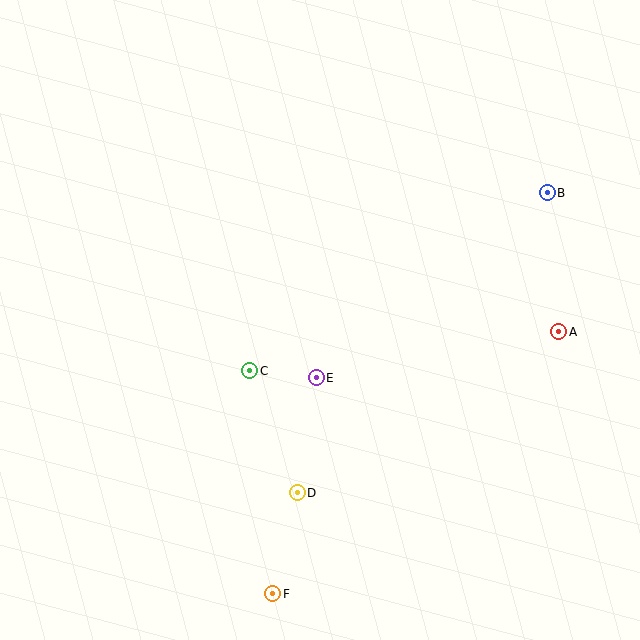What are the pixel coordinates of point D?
Point D is at (297, 493).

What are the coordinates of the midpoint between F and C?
The midpoint between F and C is at (261, 482).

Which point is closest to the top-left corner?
Point C is closest to the top-left corner.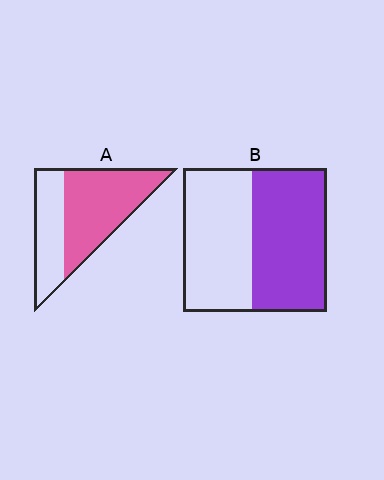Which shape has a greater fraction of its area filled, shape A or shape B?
Shape A.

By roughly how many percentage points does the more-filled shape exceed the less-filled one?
By roughly 10 percentage points (A over B).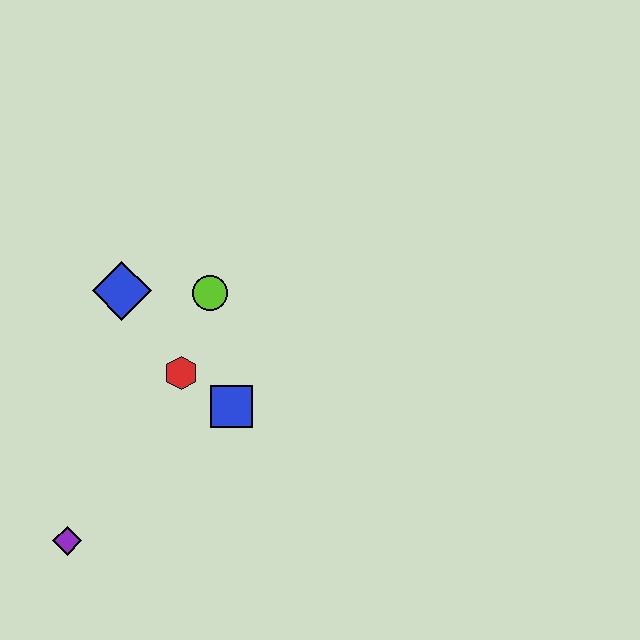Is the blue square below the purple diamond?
No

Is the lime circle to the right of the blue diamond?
Yes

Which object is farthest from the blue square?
The purple diamond is farthest from the blue square.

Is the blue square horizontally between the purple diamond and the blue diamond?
No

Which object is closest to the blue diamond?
The lime circle is closest to the blue diamond.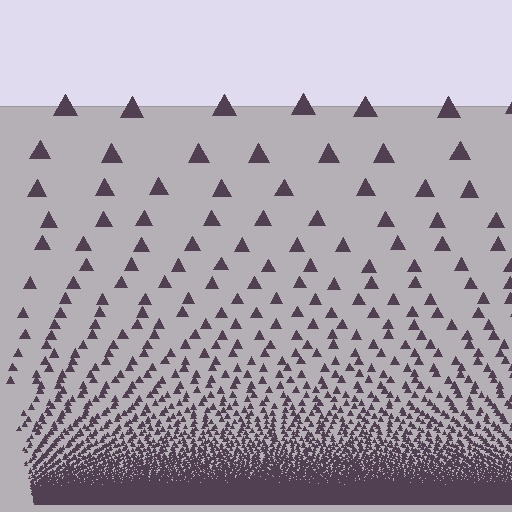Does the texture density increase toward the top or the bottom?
Density increases toward the bottom.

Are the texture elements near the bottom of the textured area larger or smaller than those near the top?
Smaller. The gradient is inverted — elements near the bottom are smaller and denser.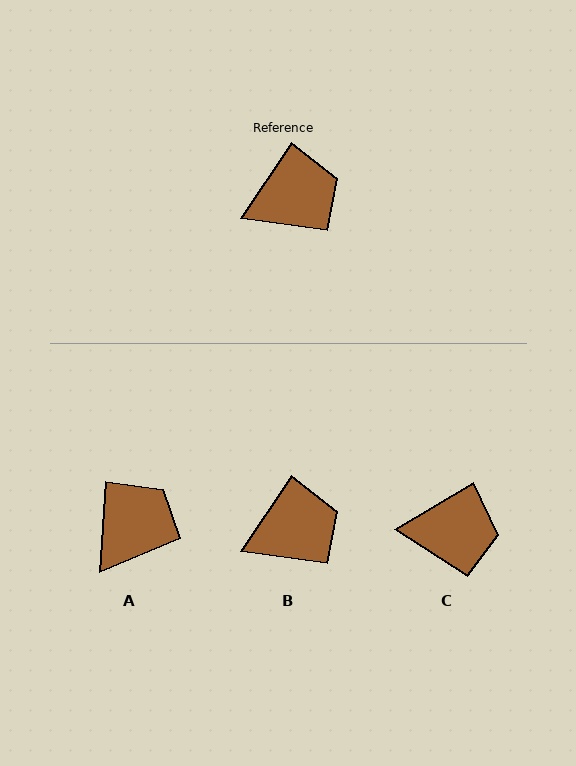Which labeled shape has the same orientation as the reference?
B.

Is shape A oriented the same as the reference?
No, it is off by about 30 degrees.